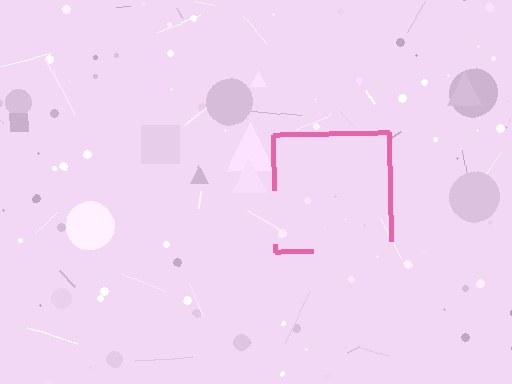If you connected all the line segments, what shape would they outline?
They would outline a square.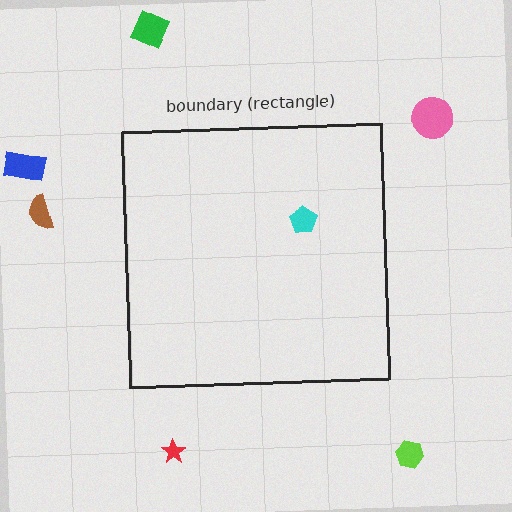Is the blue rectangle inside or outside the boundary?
Outside.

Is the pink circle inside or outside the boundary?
Outside.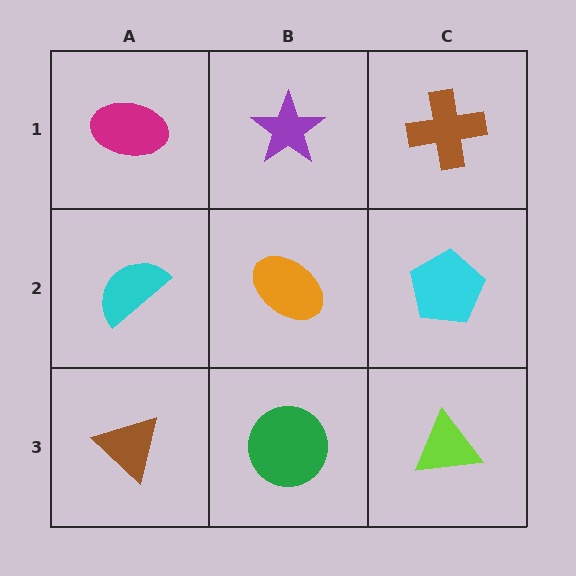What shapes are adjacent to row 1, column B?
An orange ellipse (row 2, column B), a magenta ellipse (row 1, column A), a brown cross (row 1, column C).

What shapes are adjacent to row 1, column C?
A cyan pentagon (row 2, column C), a purple star (row 1, column B).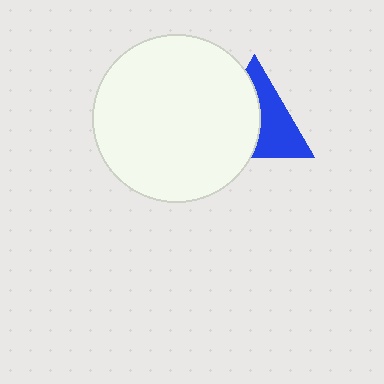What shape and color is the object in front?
The object in front is a white circle.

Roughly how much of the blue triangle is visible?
About half of it is visible (roughly 48%).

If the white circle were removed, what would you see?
You would see the complete blue triangle.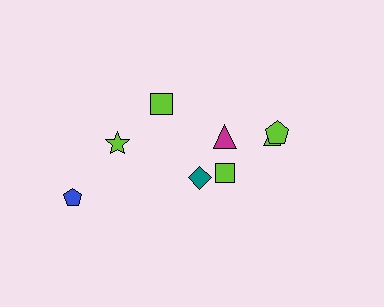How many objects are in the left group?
There are 3 objects.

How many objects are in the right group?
There are 5 objects.